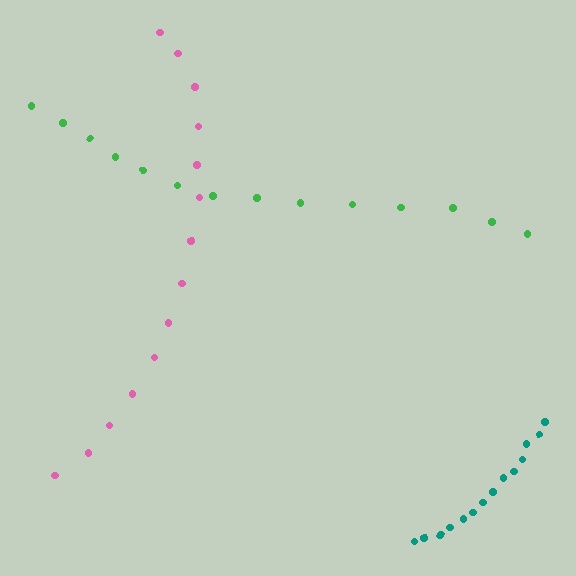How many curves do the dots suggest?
There are 3 distinct paths.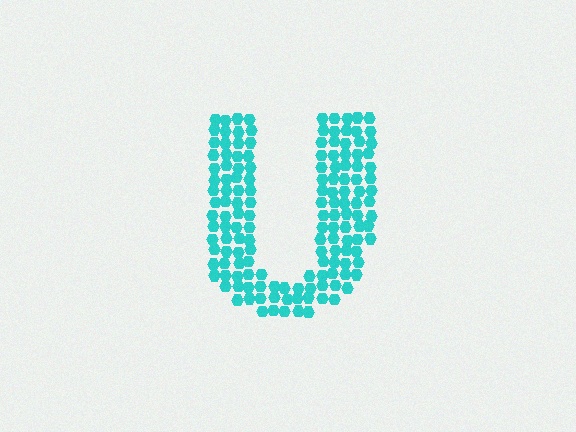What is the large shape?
The large shape is the letter U.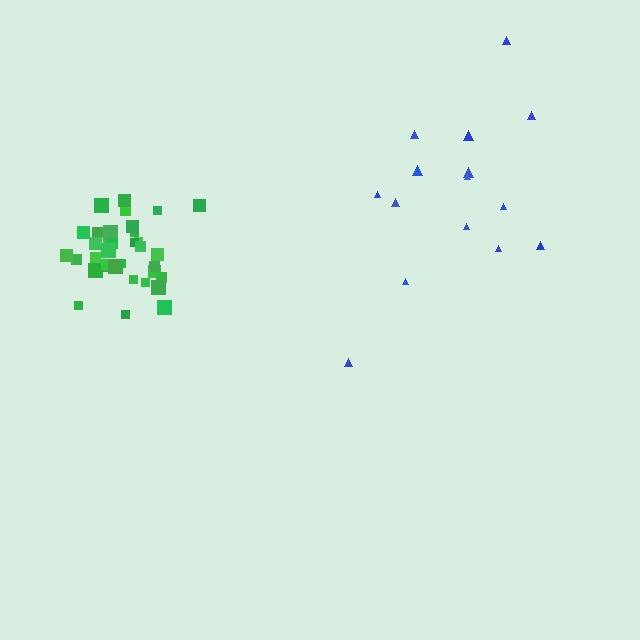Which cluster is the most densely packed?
Green.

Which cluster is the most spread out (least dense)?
Blue.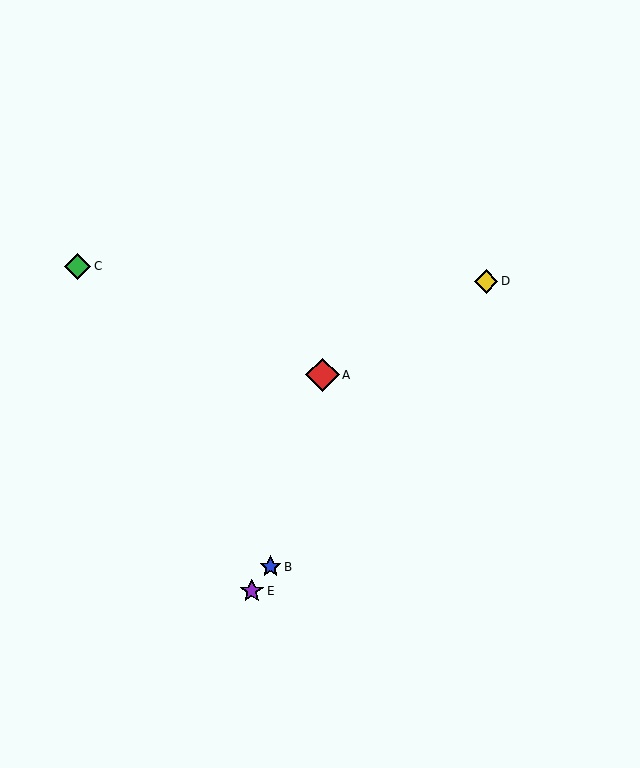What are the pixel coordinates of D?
Object D is at (486, 281).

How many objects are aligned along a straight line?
3 objects (B, D, E) are aligned along a straight line.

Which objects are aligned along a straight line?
Objects B, D, E are aligned along a straight line.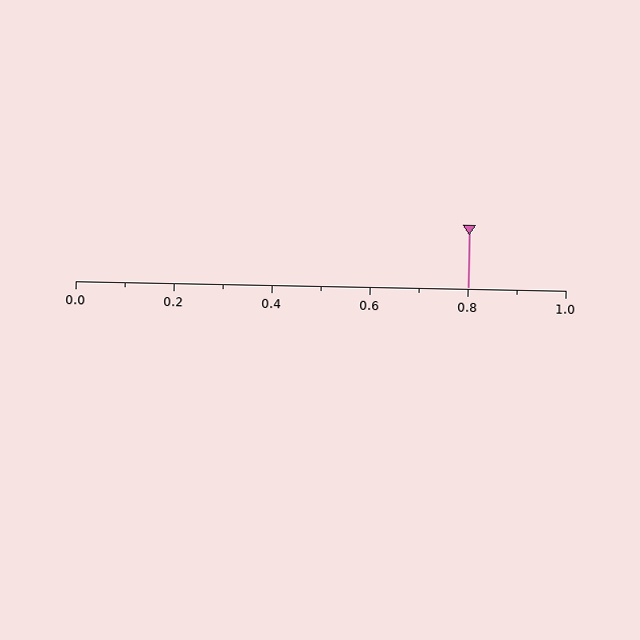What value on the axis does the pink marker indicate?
The marker indicates approximately 0.8.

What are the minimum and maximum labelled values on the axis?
The axis runs from 0.0 to 1.0.